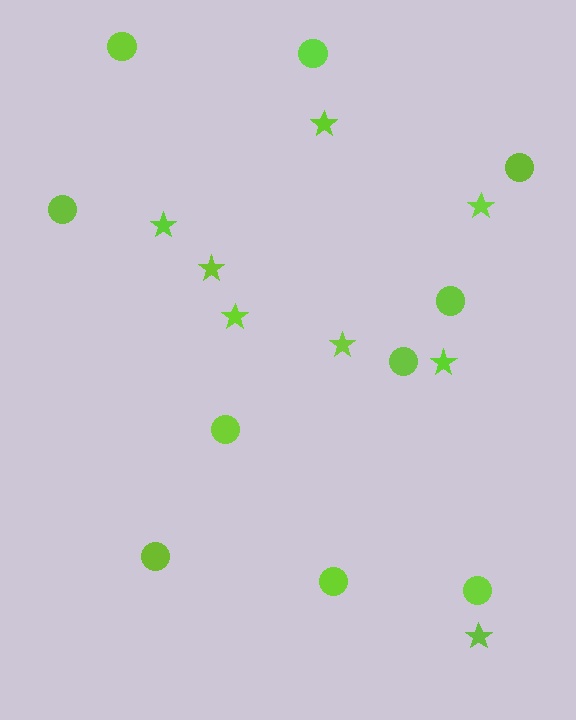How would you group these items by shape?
There are 2 groups: one group of circles (10) and one group of stars (8).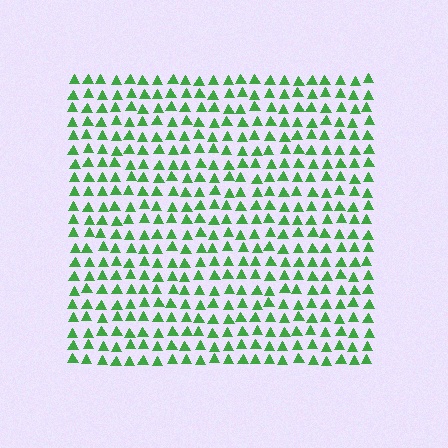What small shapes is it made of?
It is made of small triangles.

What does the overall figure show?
The overall figure shows a square.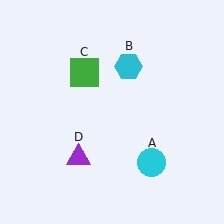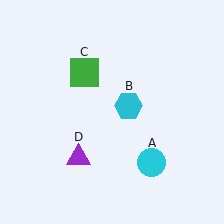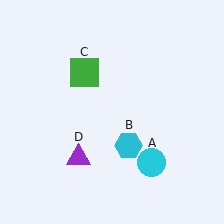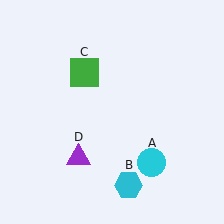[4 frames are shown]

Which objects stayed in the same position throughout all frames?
Cyan circle (object A) and green square (object C) and purple triangle (object D) remained stationary.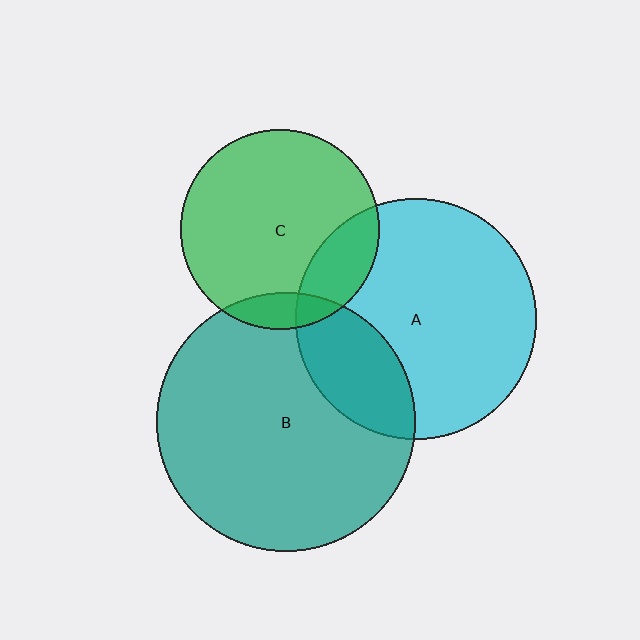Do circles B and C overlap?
Yes.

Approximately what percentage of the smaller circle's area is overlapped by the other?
Approximately 10%.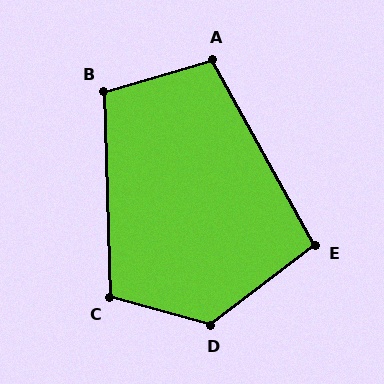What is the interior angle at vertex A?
Approximately 103 degrees (obtuse).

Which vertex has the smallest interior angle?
E, at approximately 98 degrees.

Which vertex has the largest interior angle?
D, at approximately 128 degrees.